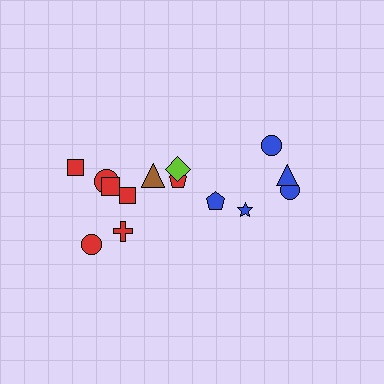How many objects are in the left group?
There are 8 objects.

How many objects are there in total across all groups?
There are 14 objects.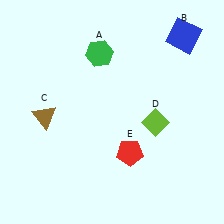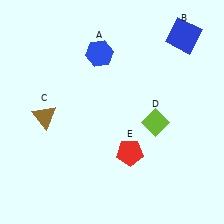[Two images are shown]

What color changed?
The hexagon (A) changed from green in Image 1 to blue in Image 2.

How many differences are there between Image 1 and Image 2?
There is 1 difference between the two images.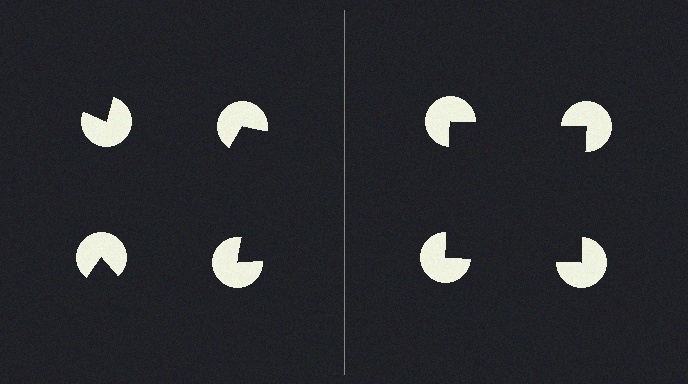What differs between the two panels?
The pac-man discs are positioned identically on both sides; only the wedge orientations differ. On the right they align to a square; on the left they are misaligned.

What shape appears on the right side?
An illusory square.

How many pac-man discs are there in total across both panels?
8 — 4 on each side.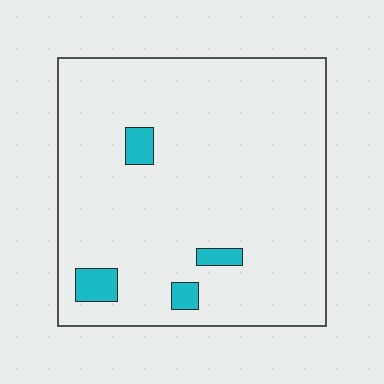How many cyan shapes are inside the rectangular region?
4.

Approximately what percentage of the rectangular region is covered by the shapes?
Approximately 5%.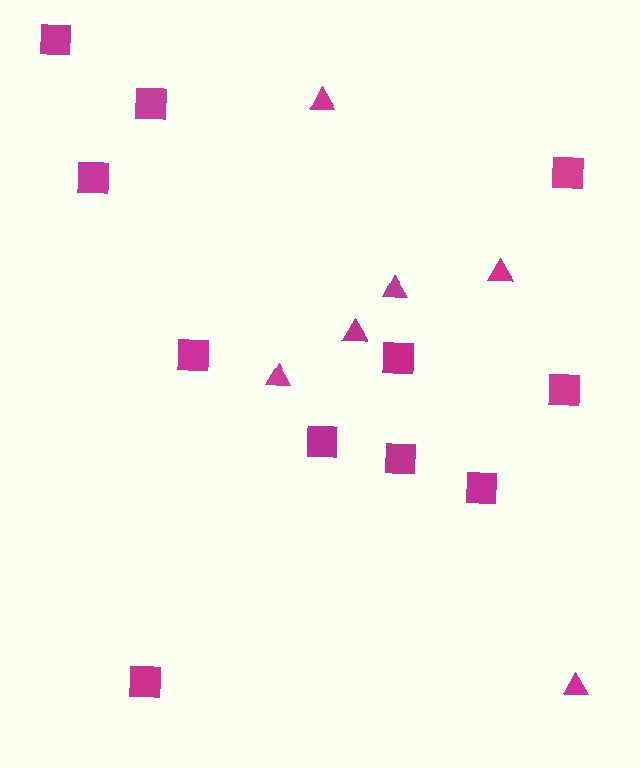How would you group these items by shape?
There are 2 groups: one group of triangles (6) and one group of squares (11).